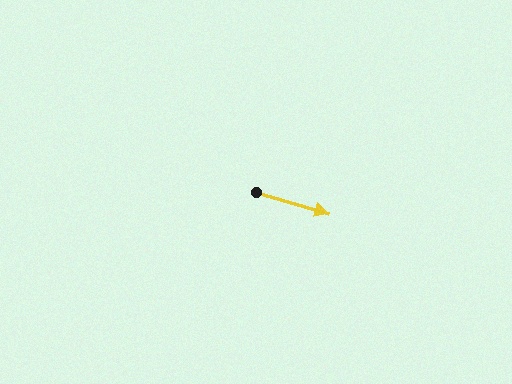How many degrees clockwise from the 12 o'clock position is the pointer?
Approximately 107 degrees.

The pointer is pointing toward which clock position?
Roughly 4 o'clock.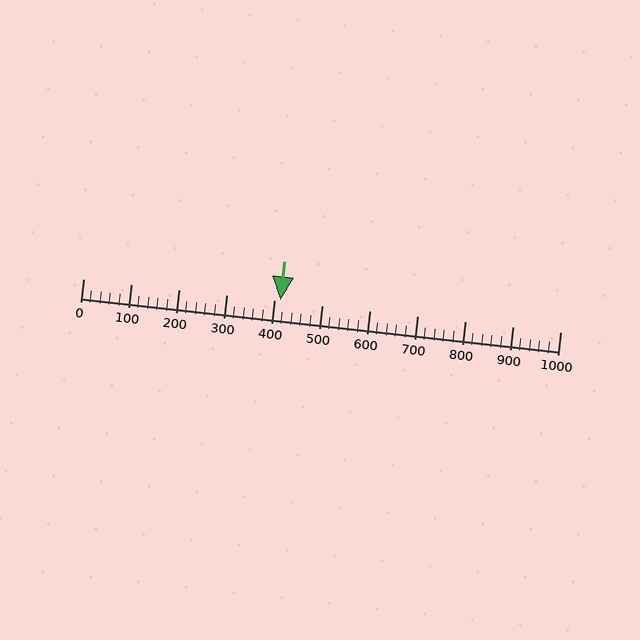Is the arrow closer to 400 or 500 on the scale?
The arrow is closer to 400.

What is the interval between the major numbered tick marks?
The major tick marks are spaced 100 units apart.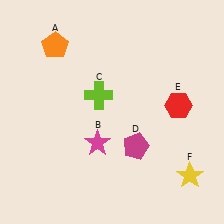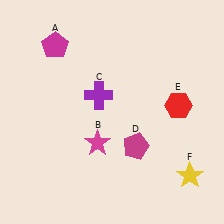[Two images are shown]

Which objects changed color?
A changed from orange to magenta. C changed from lime to purple.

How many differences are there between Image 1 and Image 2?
There are 2 differences between the two images.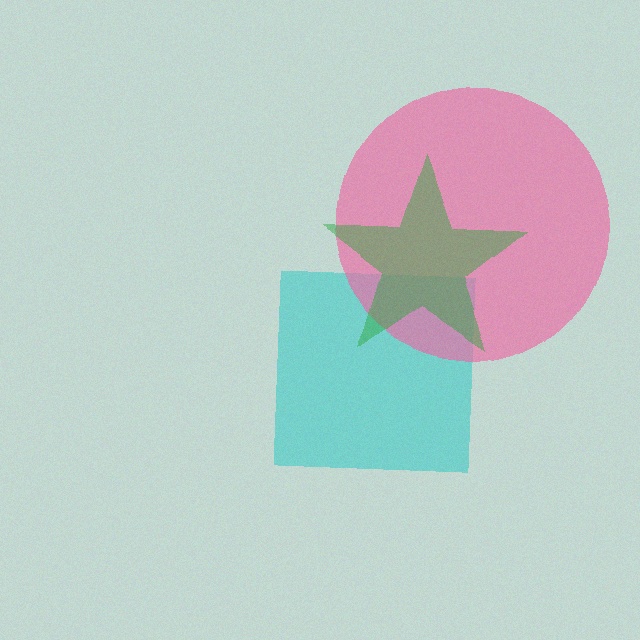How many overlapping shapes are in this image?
There are 3 overlapping shapes in the image.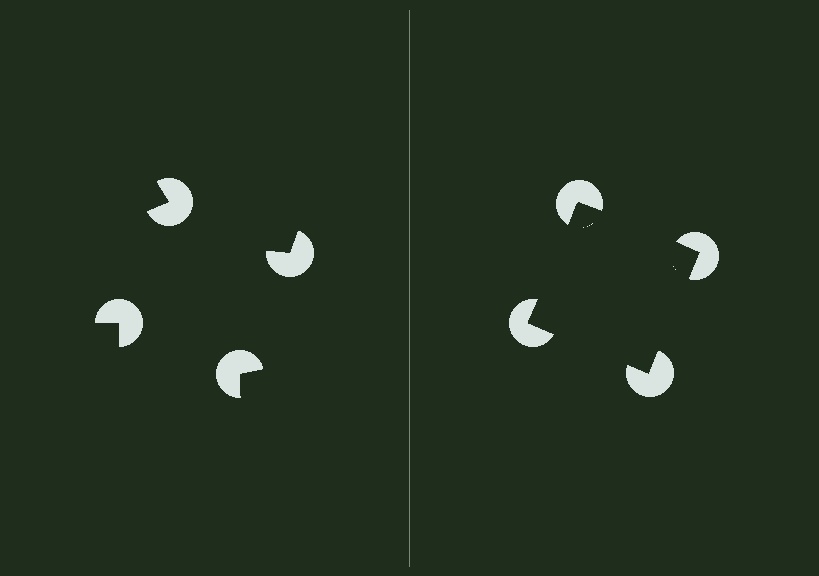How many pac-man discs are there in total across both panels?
8 — 4 on each side.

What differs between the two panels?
The pac-man discs are positioned identically on both sides; only the wedge orientations differ. On the right they align to a square; on the left they are misaligned.